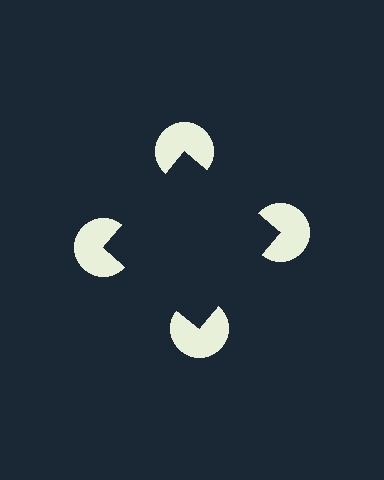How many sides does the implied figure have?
4 sides.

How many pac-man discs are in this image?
There are 4 — one at each vertex of the illusory square.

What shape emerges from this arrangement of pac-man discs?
An illusory square — its edges are inferred from the aligned wedge cuts in the pac-man discs, not physically drawn.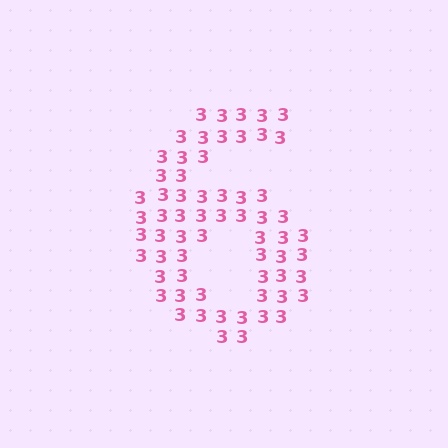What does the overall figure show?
The overall figure shows the digit 6.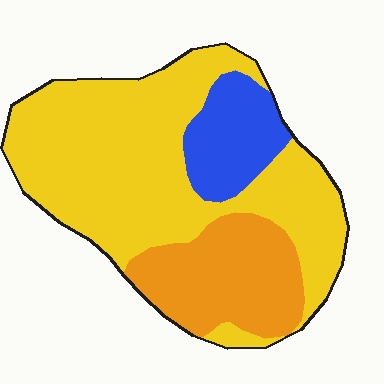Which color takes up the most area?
Yellow, at roughly 65%.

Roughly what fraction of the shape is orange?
Orange takes up about one quarter (1/4) of the shape.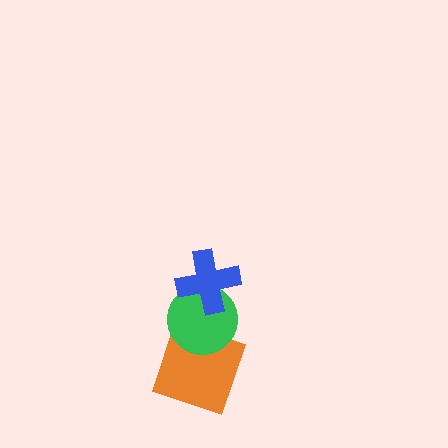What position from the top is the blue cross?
The blue cross is 1st from the top.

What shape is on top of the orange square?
The green circle is on top of the orange square.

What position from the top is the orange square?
The orange square is 3rd from the top.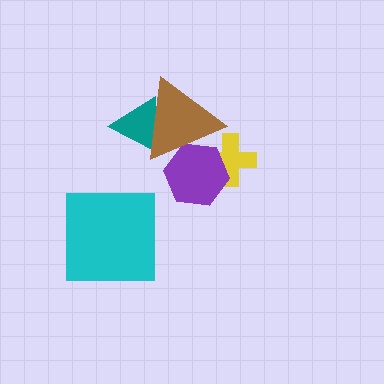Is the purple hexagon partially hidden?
Yes, it is partially covered by another shape.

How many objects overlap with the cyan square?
0 objects overlap with the cyan square.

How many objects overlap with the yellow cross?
2 objects overlap with the yellow cross.